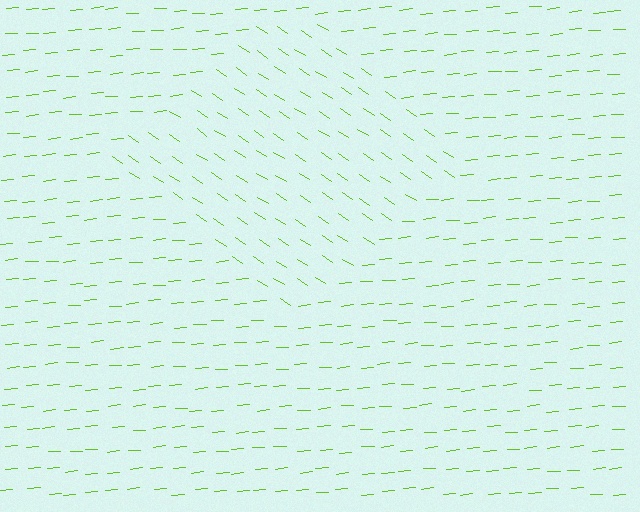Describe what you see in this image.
The image is filled with small lime line segments. A diamond region in the image has lines oriented differently from the surrounding lines, creating a visible texture boundary.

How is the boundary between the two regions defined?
The boundary is defined purely by a change in line orientation (approximately 38 degrees difference). All lines are the same color and thickness.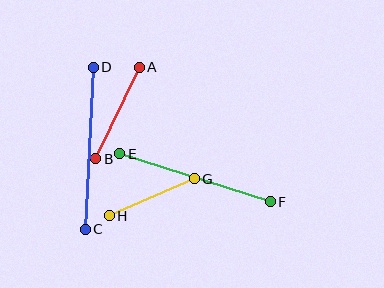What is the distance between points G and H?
The distance is approximately 93 pixels.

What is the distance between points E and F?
The distance is approximately 158 pixels.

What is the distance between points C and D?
The distance is approximately 162 pixels.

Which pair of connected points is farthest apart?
Points C and D are farthest apart.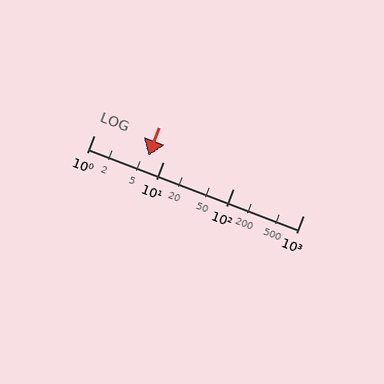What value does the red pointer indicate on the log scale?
The pointer indicates approximately 6.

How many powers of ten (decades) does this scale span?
The scale spans 3 decades, from 1 to 1000.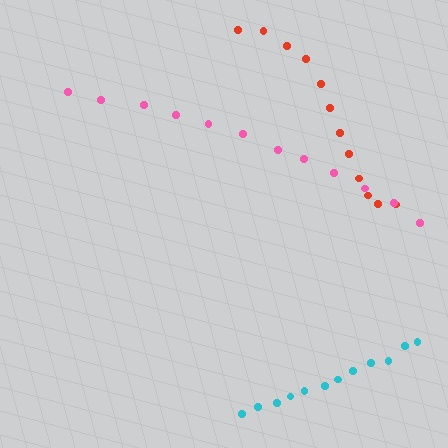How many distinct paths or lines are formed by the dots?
There are 3 distinct paths.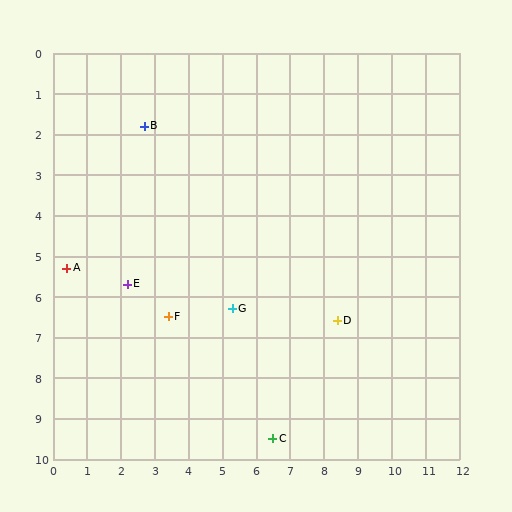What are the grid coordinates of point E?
Point E is at approximately (2.2, 5.7).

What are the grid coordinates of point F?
Point F is at approximately (3.4, 6.5).